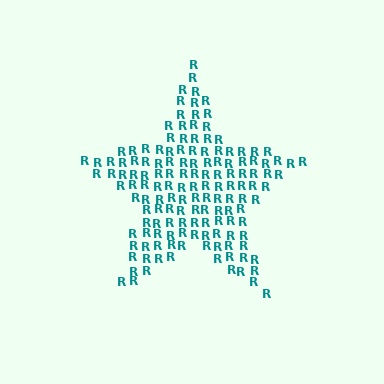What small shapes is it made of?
It is made of small letter R's.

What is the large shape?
The large shape is a star.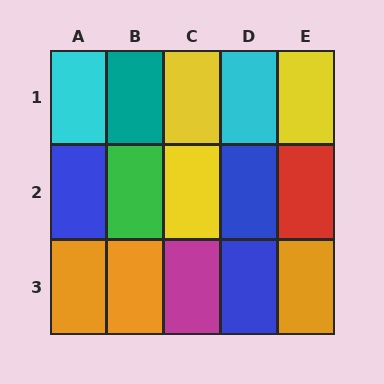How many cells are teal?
1 cell is teal.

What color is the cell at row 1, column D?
Cyan.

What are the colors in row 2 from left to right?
Blue, green, yellow, blue, red.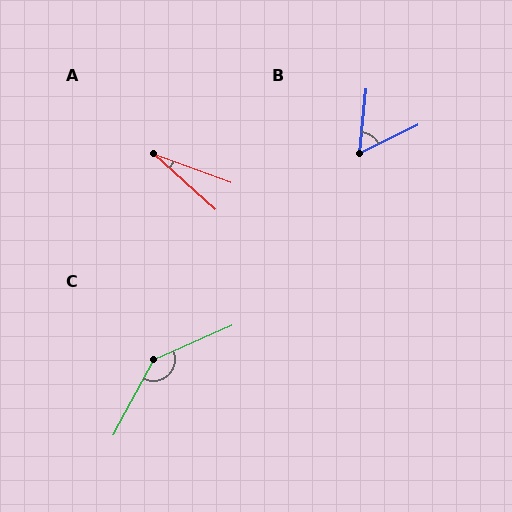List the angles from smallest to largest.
A (22°), B (58°), C (142°).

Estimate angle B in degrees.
Approximately 58 degrees.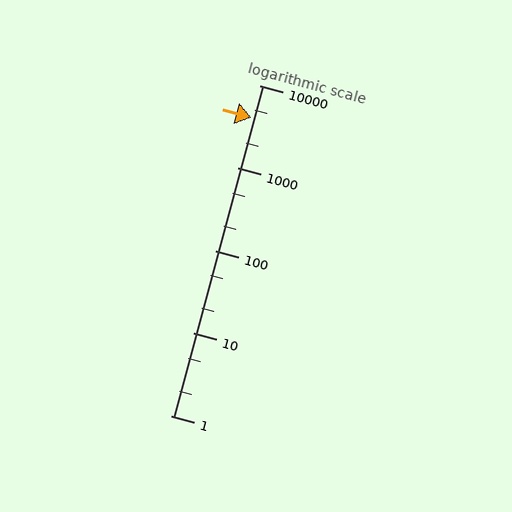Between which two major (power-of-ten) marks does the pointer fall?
The pointer is between 1000 and 10000.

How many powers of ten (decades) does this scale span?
The scale spans 4 decades, from 1 to 10000.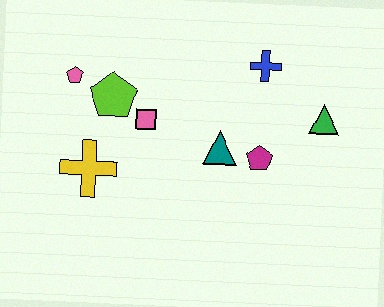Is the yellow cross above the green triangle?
No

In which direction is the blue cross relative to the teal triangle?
The blue cross is above the teal triangle.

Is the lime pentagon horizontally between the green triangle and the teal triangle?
No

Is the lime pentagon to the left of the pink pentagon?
No